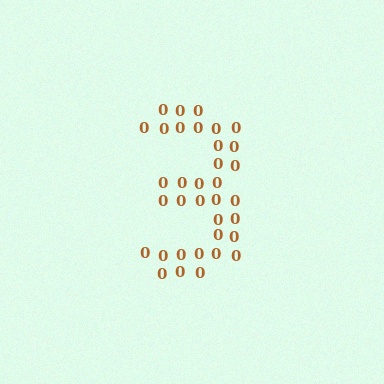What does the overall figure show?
The overall figure shows the digit 3.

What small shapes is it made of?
It is made of small digit 0's.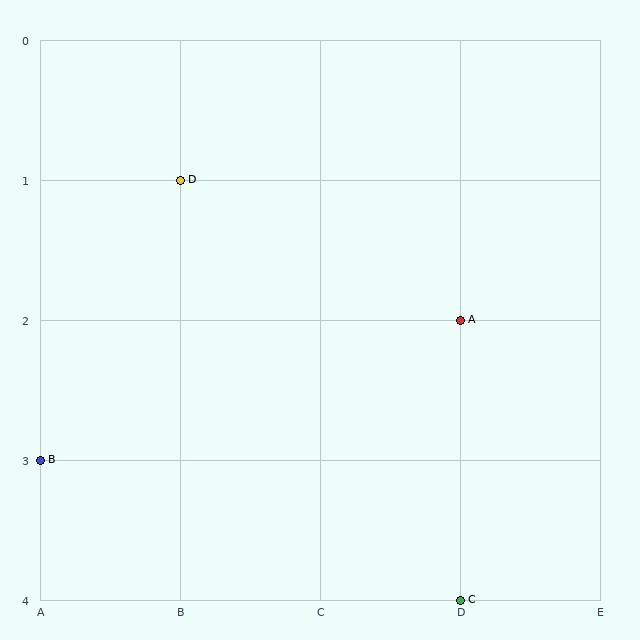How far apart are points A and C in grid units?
Points A and C are 2 rows apart.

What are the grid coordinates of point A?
Point A is at grid coordinates (D, 2).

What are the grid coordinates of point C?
Point C is at grid coordinates (D, 4).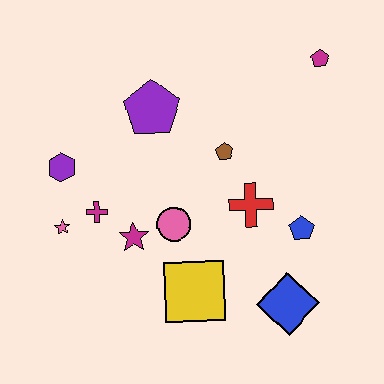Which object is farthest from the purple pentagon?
The blue diamond is farthest from the purple pentagon.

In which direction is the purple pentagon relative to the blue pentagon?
The purple pentagon is to the left of the blue pentagon.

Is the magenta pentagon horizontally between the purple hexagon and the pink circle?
No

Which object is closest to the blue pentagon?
The red cross is closest to the blue pentagon.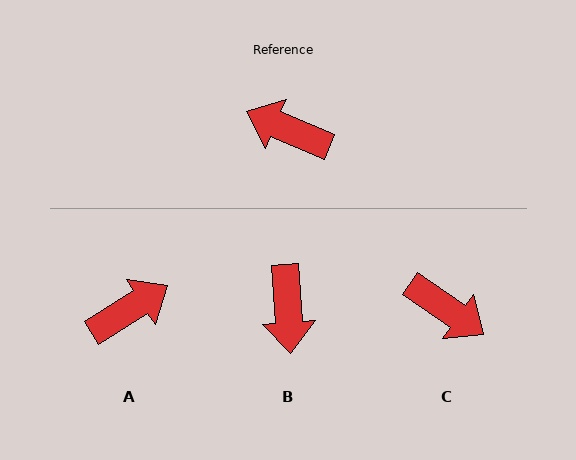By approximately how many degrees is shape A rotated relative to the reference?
Approximately 125 degrees clockwise.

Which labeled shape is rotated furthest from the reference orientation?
C, about 168 degrees away.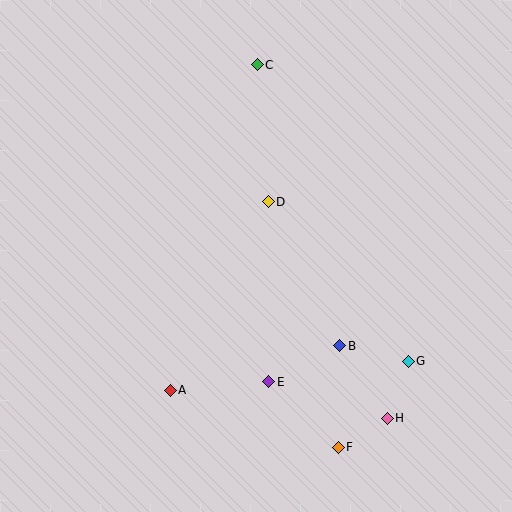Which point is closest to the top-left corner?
Point C is closest to the top-left corner.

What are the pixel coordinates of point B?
Point B is at (340, 346).